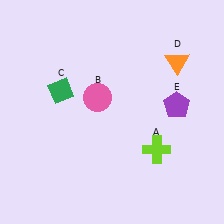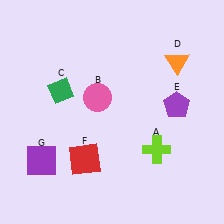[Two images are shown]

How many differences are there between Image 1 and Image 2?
There are 2 differences between the two images.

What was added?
A red square (F), a purple square (G) were added in Image 2.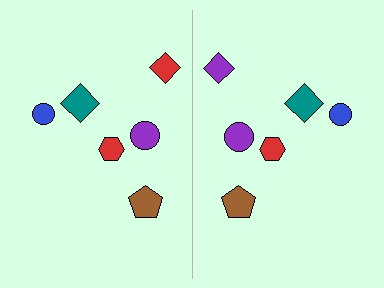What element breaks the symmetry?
The purple diamond on the right side breaks the symmetry — its mirror counterpart is red.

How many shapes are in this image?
There are 12 shapes in this image.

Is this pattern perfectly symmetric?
No, the pattern is not perfectly symmetric. The purple diamond on the right side breaks the symmetry — its mirror counterpart is red.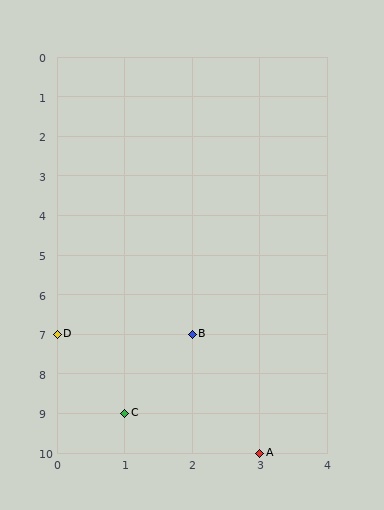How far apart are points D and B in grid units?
Points D and B are 2 columns apart.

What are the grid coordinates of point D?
Point D is at grid coordinates (0, 7).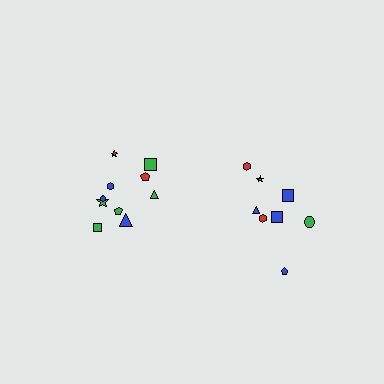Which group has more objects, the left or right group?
The left group.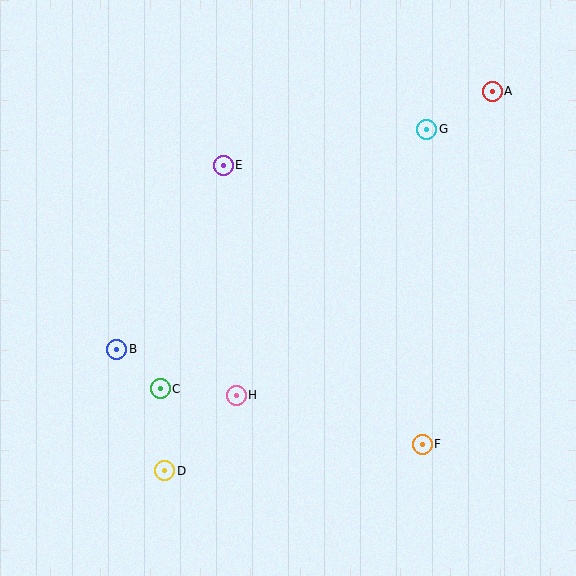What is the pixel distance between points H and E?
The distance between H and E is 230 pixels.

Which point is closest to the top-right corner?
Point A is closest to the top-right corner.